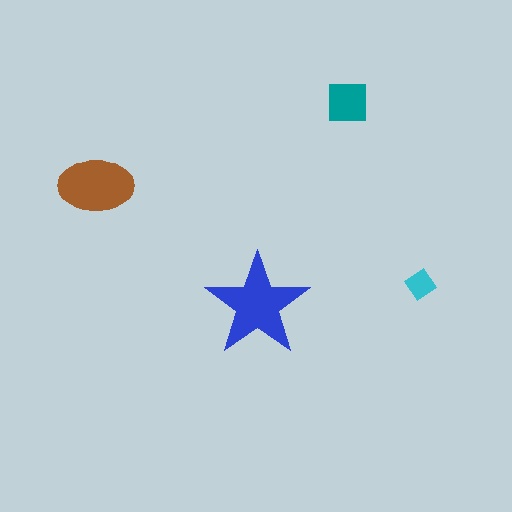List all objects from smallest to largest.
The cyan diamond, the teal square, the brown ellipse, the blue star.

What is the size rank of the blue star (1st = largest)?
1st.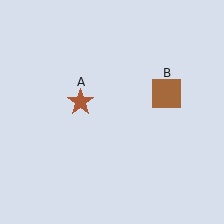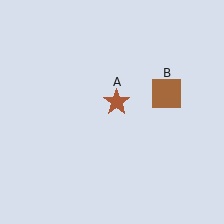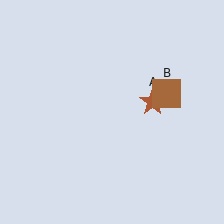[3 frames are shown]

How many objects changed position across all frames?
1 object changed position: brown star (object A).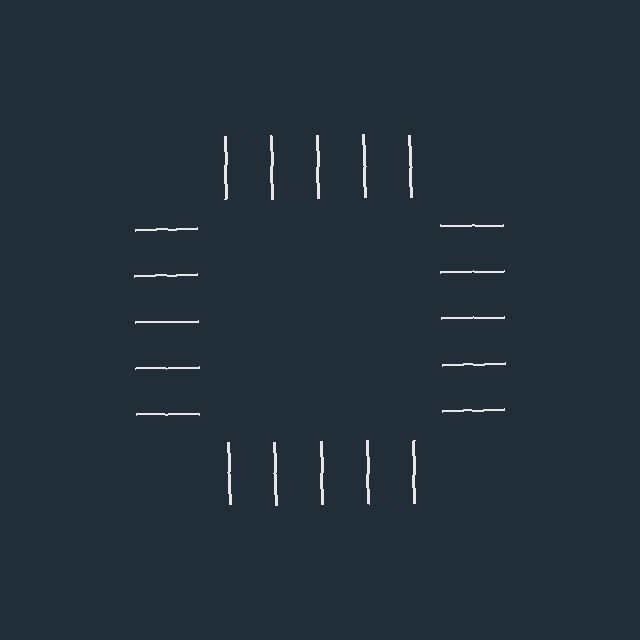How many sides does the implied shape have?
4 sides — the line-ends trace a square.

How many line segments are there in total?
20 — 5 along each of the 4 edges.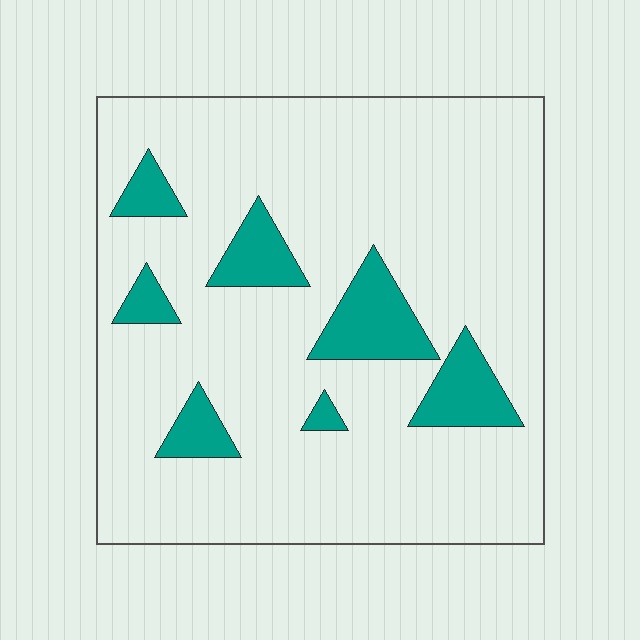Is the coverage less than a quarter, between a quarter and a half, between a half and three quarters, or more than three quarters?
Less than a quarter.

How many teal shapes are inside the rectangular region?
7.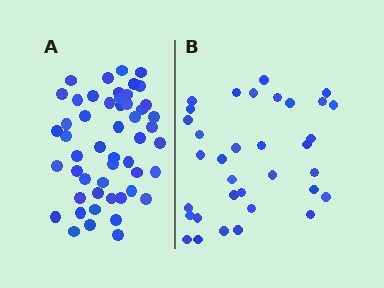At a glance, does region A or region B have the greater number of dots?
Region A (the left region) has more dots.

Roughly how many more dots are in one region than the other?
Region A has approximately 15 more dots than region B.